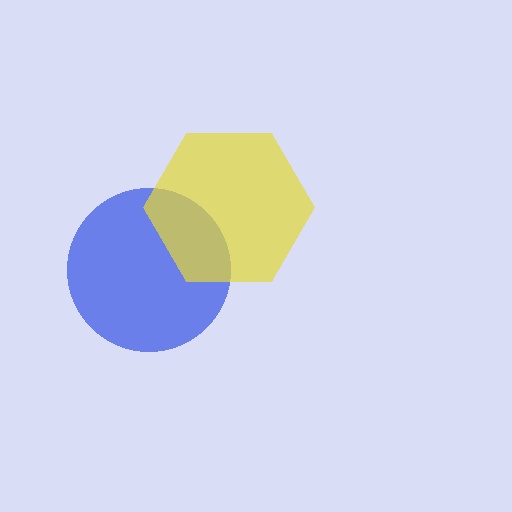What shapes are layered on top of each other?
The layered shapes are: a blue circle, a yellow hexagon.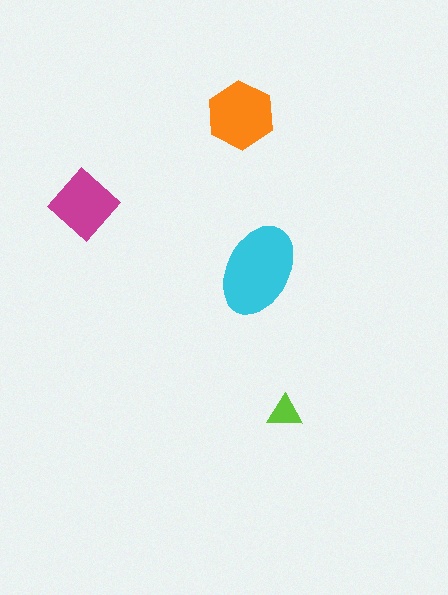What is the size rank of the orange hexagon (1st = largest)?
2nd.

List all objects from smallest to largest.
The lime triangle, the magenta diamond, the orange hexagon, the cyan ellipse.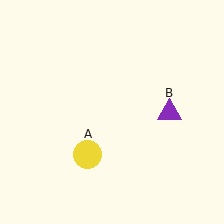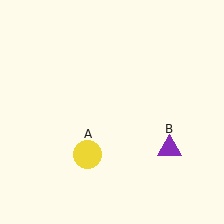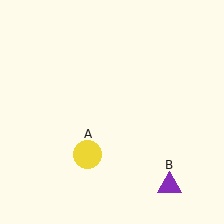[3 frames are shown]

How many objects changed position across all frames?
1 object changed position: purple triangle (object B).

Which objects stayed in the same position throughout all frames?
Yellow circle (object A) remained stationary.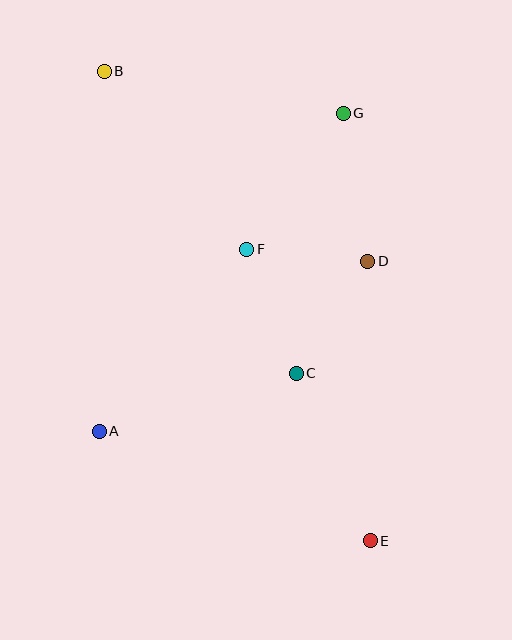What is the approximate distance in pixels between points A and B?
The distance between A and B is approximately 360 pixels.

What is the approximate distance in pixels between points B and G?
The distance between B and G is approximately 243 pixels.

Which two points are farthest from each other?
Points B and E are farthest from each other.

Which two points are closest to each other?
Points D and F are closest to each other.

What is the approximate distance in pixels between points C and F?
The distance between C and F is approximately 133 pixels.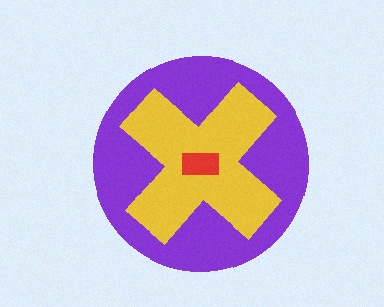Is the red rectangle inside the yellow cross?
Yes.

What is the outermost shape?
The purple circle.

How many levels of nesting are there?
3.